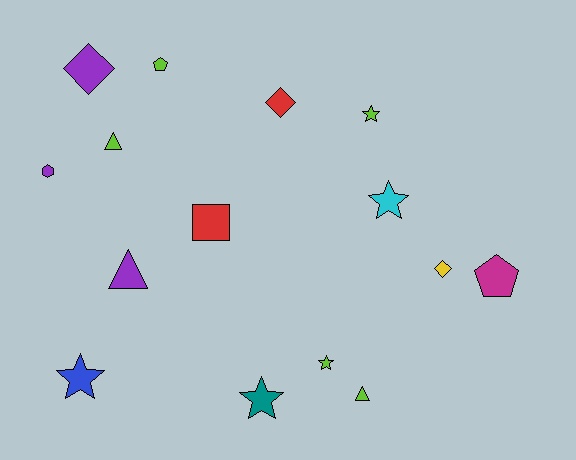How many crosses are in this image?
There are no crosses.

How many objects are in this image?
There are 15 objects.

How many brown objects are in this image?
There are no brown objects.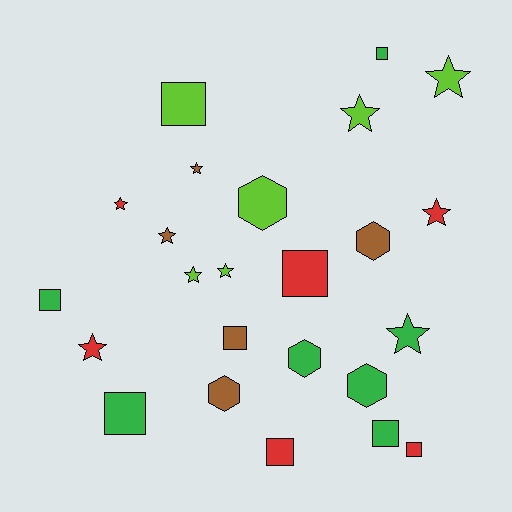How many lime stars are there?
There are 4 lime stars.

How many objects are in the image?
There are 24 objects.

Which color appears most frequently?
Green, with 7 objects.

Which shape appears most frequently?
Star, with 10 objects.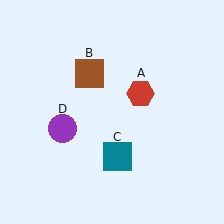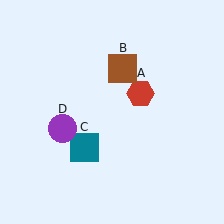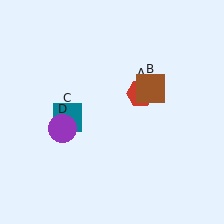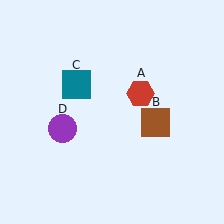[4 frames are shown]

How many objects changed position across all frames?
2 objects changed position: brown square (object B), teal square (object C).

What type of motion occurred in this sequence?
The brown square (object B), teal square (object C) rotated clockwise around the center of the scene.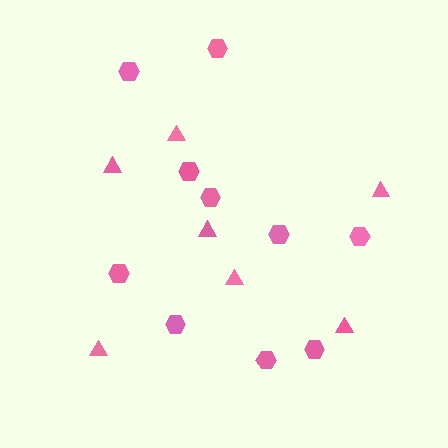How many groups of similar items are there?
There are 2 groups: one group of triangles (7) and one group of hexagons (10).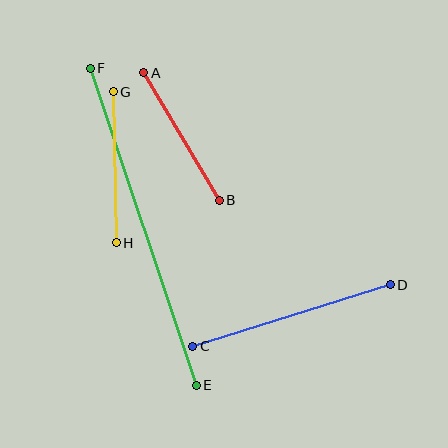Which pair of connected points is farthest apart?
Points E and F are farthest apart.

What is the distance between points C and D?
The distance is approximately 207 pixels.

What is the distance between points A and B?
The distance is approximately 148 pixels.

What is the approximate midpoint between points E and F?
The midpoint is at approximately (143, 227) pixels.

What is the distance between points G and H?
The distance is approximately 151 pixels.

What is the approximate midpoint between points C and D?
The midpoint is at approximately (291, 315) pixels.